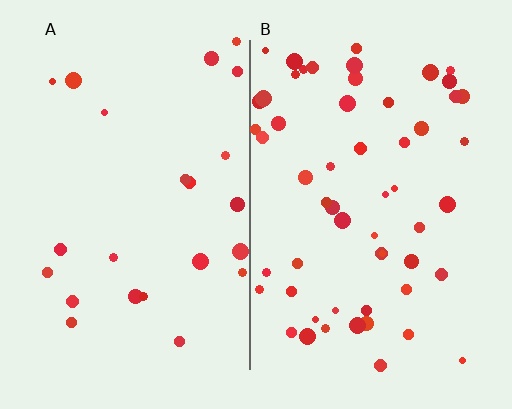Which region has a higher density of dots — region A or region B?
B (the right).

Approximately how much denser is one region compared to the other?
Approximately 2.4× — region B over region A.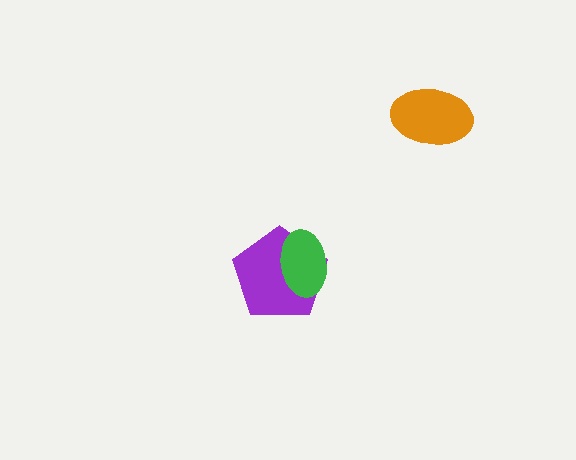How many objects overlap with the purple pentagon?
1 object overlaps with the purple pentagon.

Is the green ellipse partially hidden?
No, no other shape covers it.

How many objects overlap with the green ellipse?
1 object overlaps with the green ellipse.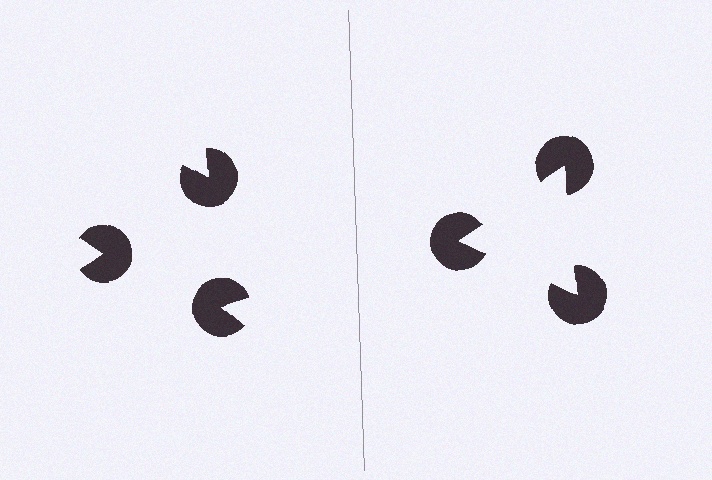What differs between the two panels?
The pac-man discs are positioned identically on both sides; only the wedge orientations differ. On the right they align to a triangle; on the left they are misaligned.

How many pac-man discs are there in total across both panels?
6 — 3 on each side.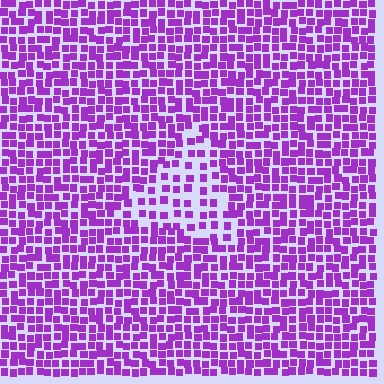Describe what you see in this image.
The image contains small purple elements arranged at two different densities. A triangle-shaped region is visible where the elements are less densely packed than the surrounding area.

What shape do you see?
I see a triangle.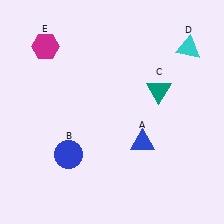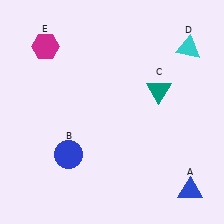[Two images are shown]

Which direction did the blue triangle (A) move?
The blue triangle (A) moved right.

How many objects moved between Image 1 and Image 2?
1 object moved between the two images.